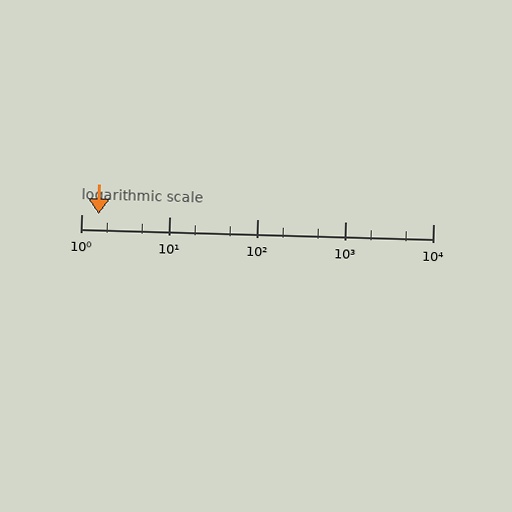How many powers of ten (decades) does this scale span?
The scale spans 4 decades, from 1 to 10000.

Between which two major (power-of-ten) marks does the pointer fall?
The pointer is between 1 and 10.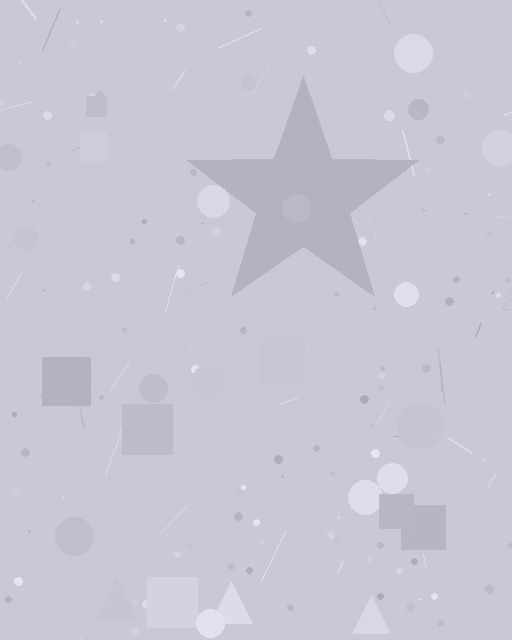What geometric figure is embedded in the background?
A star is embedded in the background.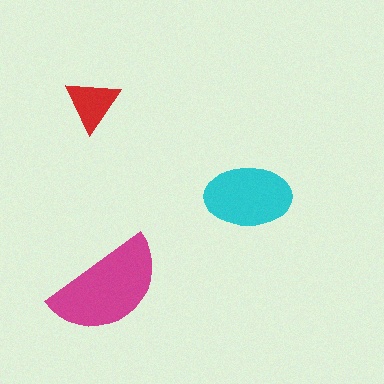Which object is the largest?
The magenta semicircle.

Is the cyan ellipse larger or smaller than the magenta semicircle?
Smaller.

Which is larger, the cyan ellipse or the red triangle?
The cyan ellipse.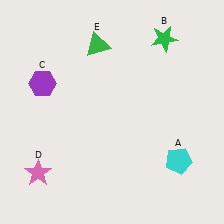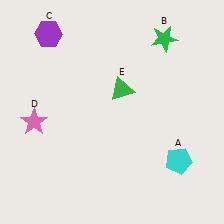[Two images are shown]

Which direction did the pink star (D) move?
The pink star (D) moved up.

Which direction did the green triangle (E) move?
The green triangle (E) moved down.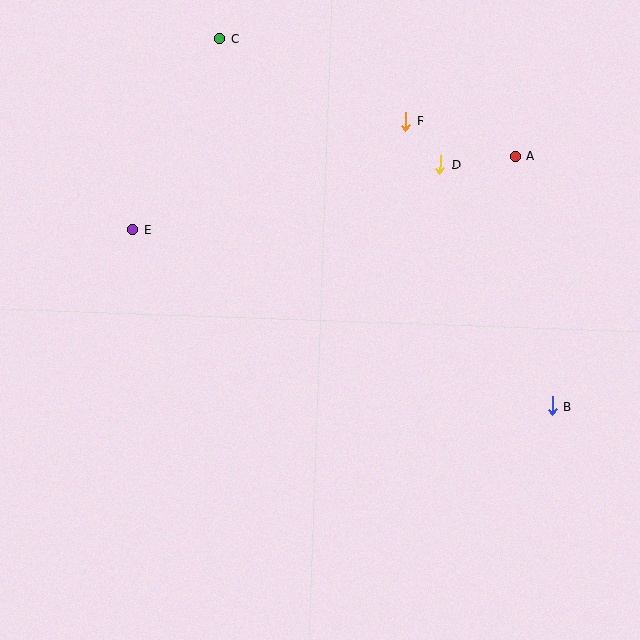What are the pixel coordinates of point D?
Point D is at (440, 164).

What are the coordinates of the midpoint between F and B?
The midpoint between F and B is at (479, 264).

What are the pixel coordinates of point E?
Point E is at (133, 230).